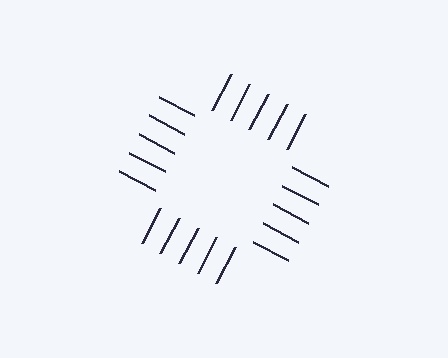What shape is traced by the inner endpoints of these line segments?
An illusory square — the line segments terminate on its edges but no continuous stroke is drawn.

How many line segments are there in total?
20 — 5 along each of the 4 edges.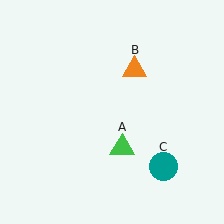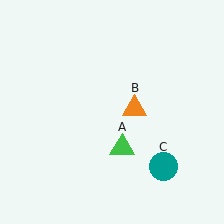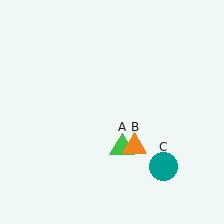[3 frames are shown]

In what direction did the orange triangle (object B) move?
The orange triangle (object B) moved down.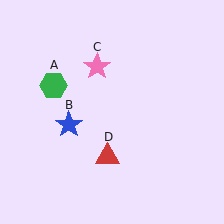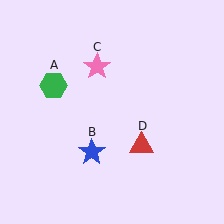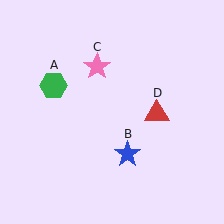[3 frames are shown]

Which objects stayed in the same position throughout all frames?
Green hexagon (object A) and pink star (object C) remained stationary.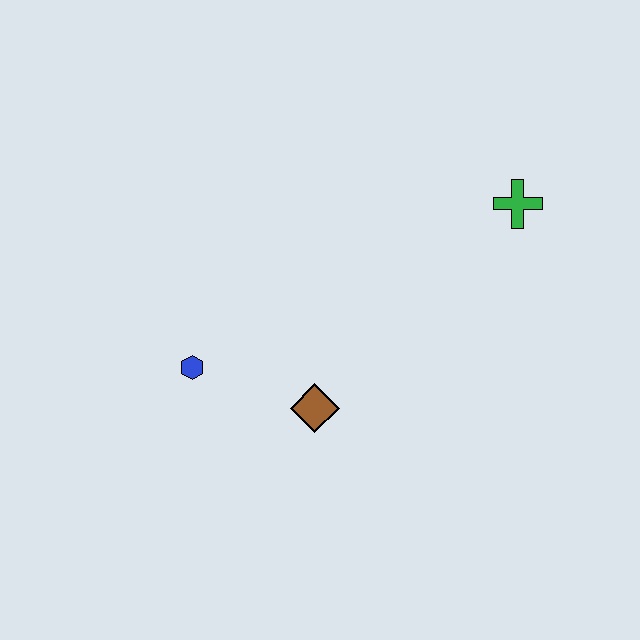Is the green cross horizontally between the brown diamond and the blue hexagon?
No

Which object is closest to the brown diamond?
The blue hexagon is closest to the brown diamond.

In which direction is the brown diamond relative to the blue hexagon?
The brown diamond is to the right of the blue hexagon.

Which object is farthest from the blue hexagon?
The green cross is farthest from the blue hexagon.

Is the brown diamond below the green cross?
Yes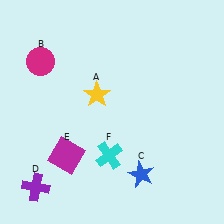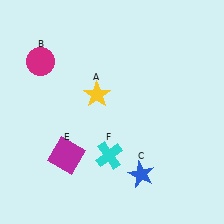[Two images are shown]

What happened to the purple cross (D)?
The purple cross (D) was removed in Image 2. It was in the bottom-left area of Image 1.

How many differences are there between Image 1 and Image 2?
There is 1 difference between the two images.